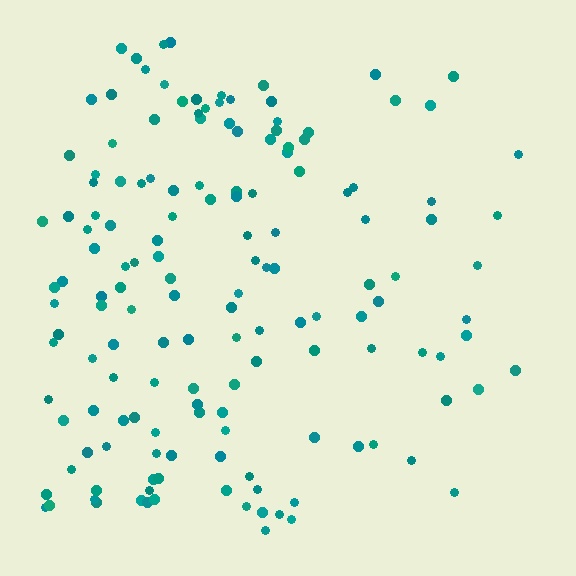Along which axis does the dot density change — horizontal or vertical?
Horizontal.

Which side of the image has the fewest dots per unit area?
The right.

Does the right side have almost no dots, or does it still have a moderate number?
Still a moderate number, just noticeably fewer than the left.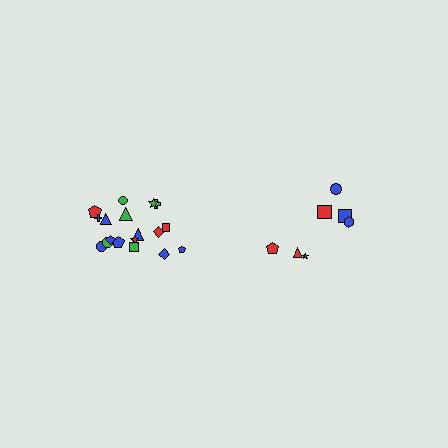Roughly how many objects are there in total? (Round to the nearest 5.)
Roughly 25 objects in total.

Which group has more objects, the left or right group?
The left group.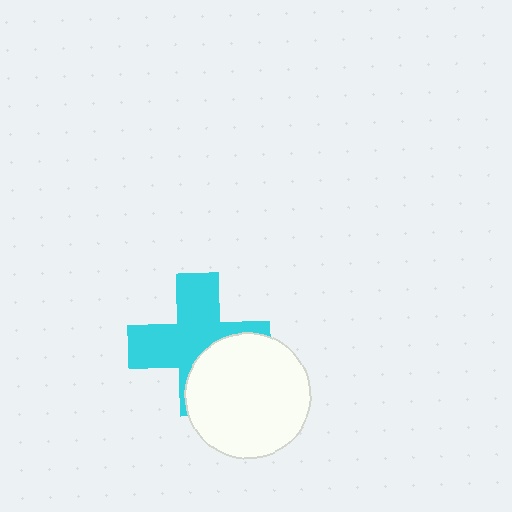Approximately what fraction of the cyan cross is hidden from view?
Roughly 37% of the cyan cross is hidden behind the white circle.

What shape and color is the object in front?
The object in front is a white circle.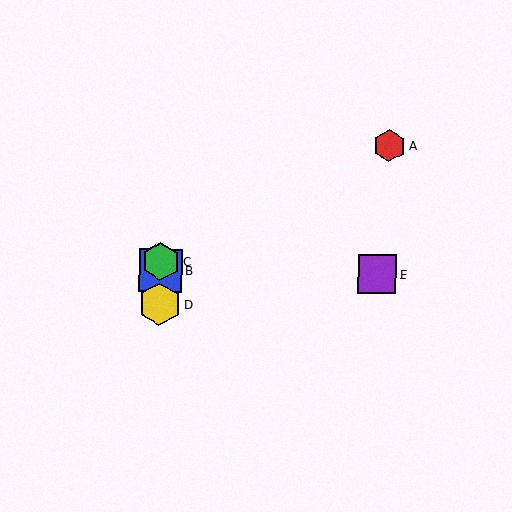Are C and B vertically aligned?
Yes, both are at x≈161.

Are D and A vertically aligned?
No, D is at x≈160 and A is at x≈390.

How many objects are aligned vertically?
3 objects (B, C, D) are aligned vertically.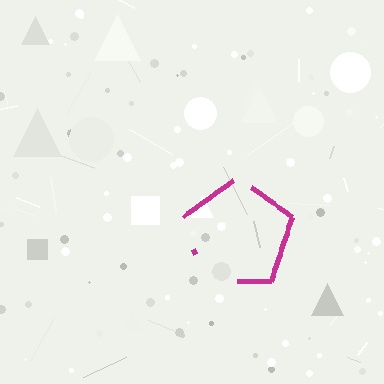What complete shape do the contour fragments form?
The contour fragments form a pentagon.